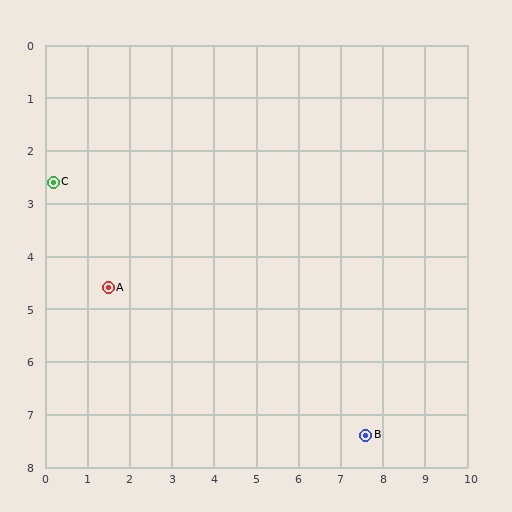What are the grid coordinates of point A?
Point A is at approximately (1.5, 4.6).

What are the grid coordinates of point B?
Point B is at approximately (7.6, 7.4).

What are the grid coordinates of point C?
Point C is at approximately (0.2, 2.6).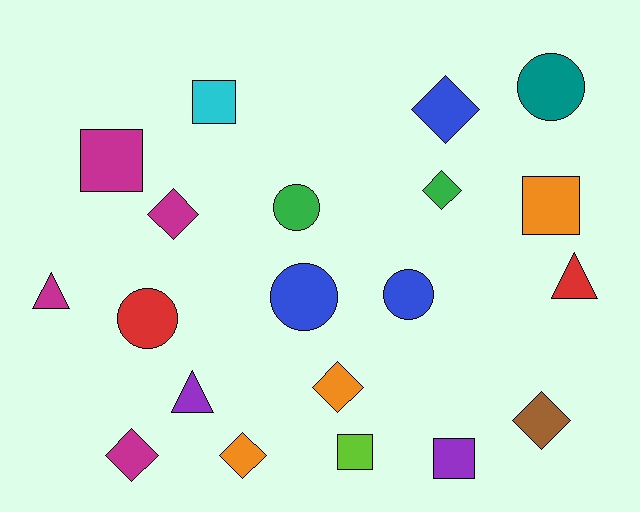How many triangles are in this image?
There are 3 triangles.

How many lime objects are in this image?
There is 1 lime object.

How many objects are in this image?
There are 20 objects.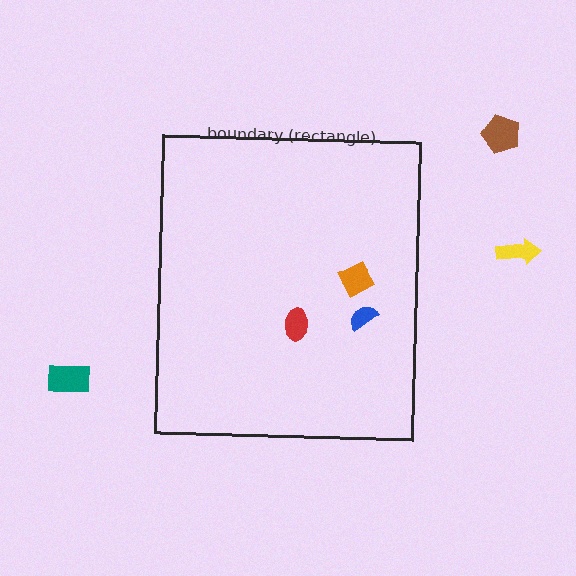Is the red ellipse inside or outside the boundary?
Inside.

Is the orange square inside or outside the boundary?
Inside.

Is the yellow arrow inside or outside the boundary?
Outside.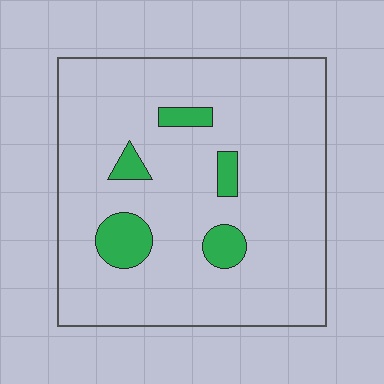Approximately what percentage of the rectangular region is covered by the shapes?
Approximately 10%.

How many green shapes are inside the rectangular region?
5.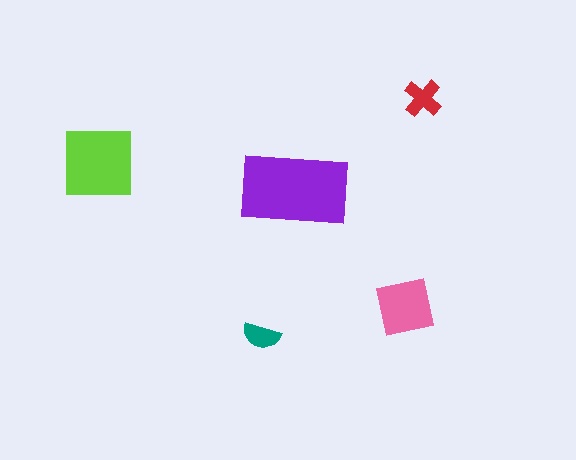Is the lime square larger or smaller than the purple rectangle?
Smaller.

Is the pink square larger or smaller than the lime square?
Smaller.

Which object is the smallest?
The teal semicircle.